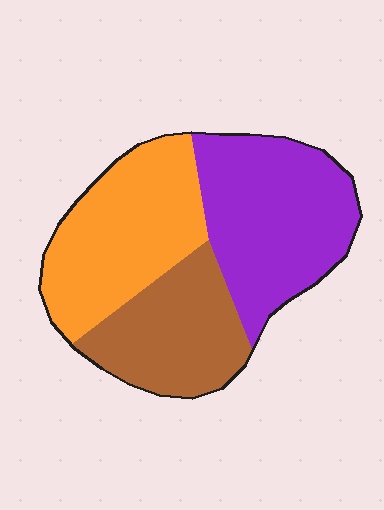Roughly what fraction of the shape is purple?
Purple covers 38% of the shape.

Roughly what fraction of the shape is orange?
Orange covers roughly 35% of the shape.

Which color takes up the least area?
Brown, at roughly 25%.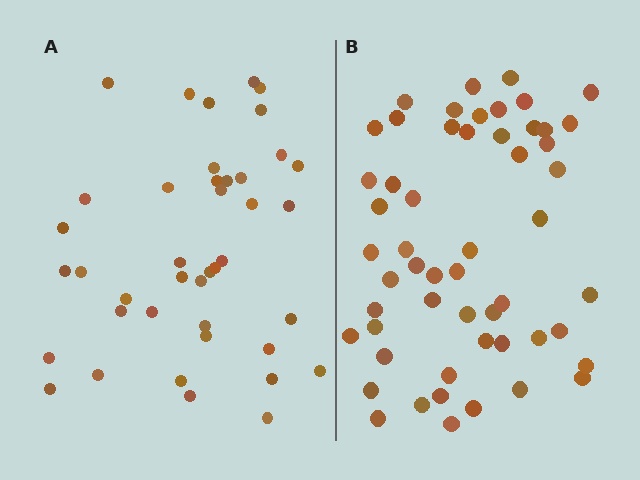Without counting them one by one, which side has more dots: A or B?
Region B (the right region) has more dots.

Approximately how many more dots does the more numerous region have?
Region B has approximately 15 more dots than region A.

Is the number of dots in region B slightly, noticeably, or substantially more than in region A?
Region B has noticeably more, but not dramatically so. The ratio is roughly 1.3 to 1.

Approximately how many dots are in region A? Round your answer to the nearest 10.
About 40 dots. (The exact count is 41, which rounds to 40.)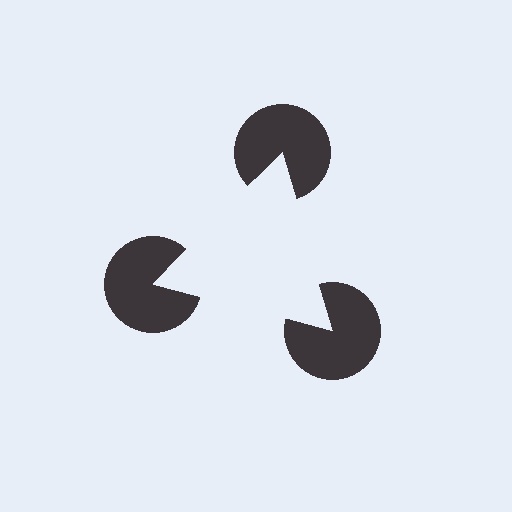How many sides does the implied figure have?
3 sides.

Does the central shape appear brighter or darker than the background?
It typically appears slightly brighter than the background, even though no actual brightness change is drawn.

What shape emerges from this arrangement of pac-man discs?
An illusory triangle — its edges are inferred from the aligned wedge cuts in the pac-man discs, not physically drawn.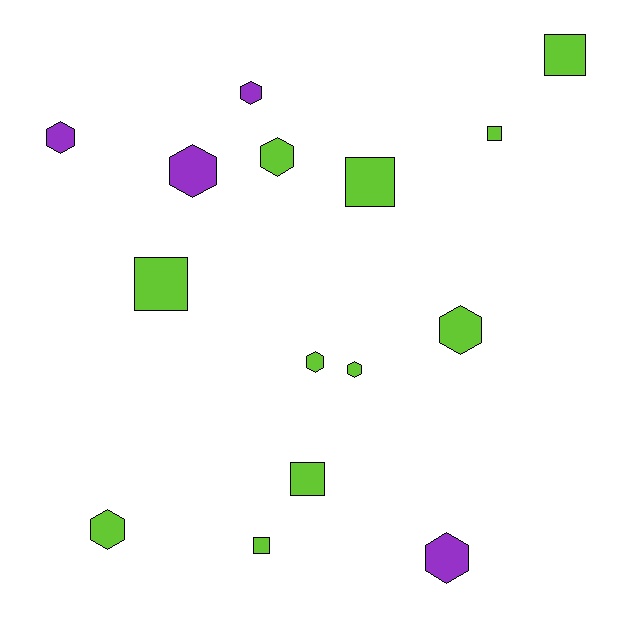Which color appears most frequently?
Lime, with 11 objects.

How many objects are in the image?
There are 15 objects.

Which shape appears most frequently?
Hexagon, with 9 objects.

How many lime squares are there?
There are 6 lime squares.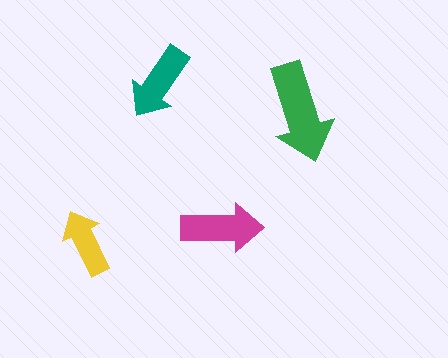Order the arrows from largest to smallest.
the green one, the magenta one, the teal one, the yellow one.